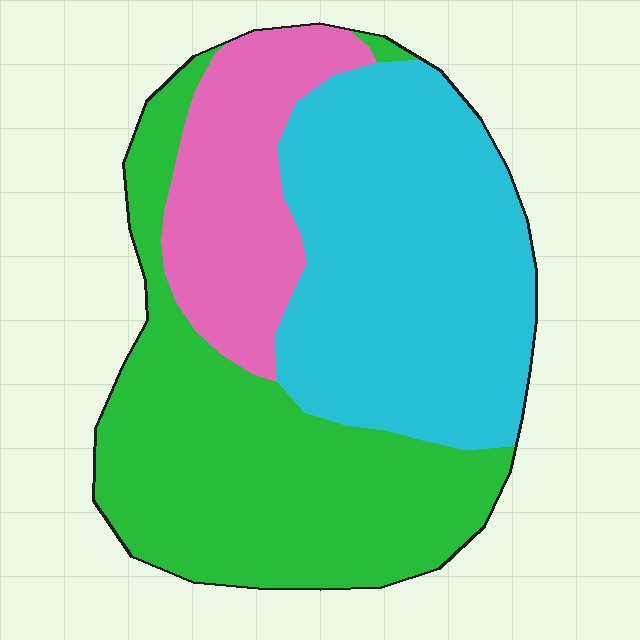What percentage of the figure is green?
Green covers around 40% of the figure.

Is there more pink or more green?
Green.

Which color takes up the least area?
Pink, at roughly 20%.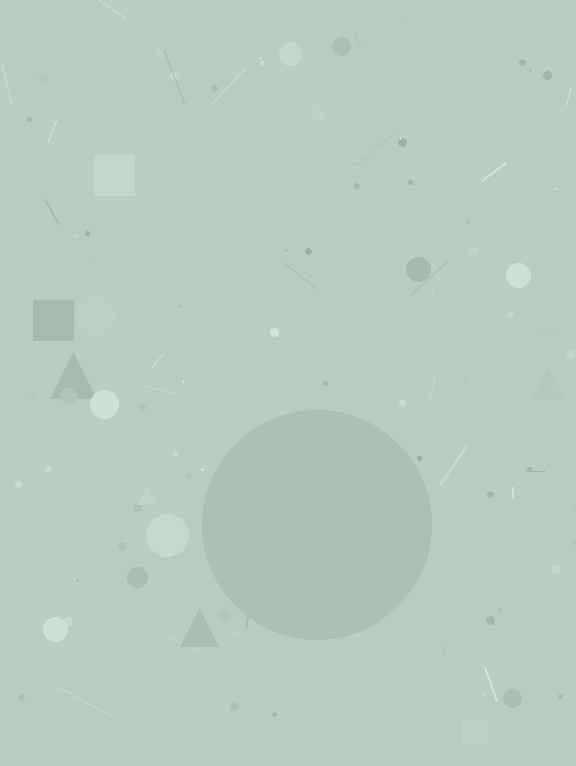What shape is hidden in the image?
A circle is hidden in the image.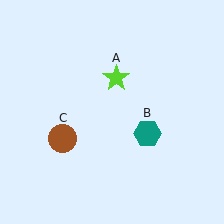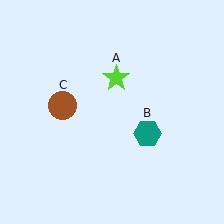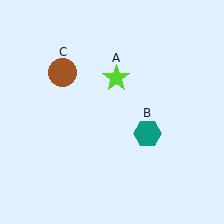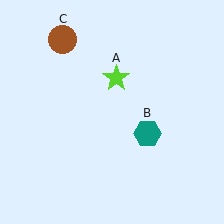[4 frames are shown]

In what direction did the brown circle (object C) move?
The brown circle (object C) moved up.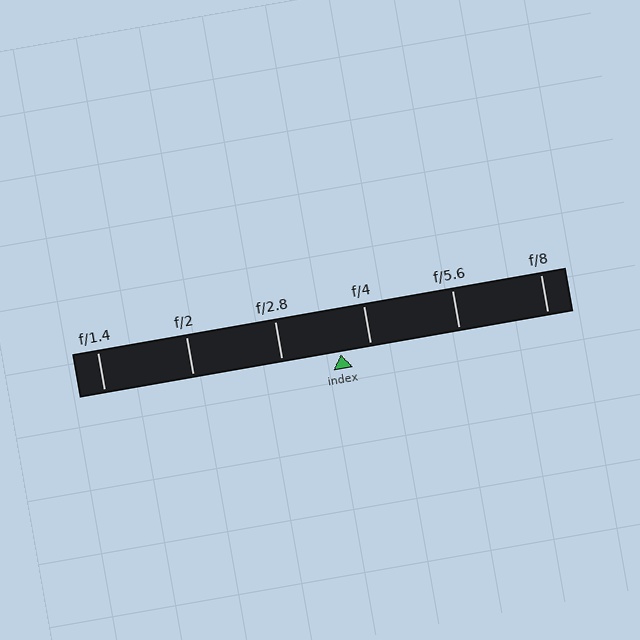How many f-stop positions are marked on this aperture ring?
There are 6 f-stop positions marked.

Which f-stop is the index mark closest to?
The index mark is closest to f/4.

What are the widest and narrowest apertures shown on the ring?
The widest aperture shown is f/1.4 and the narrowest is f/8.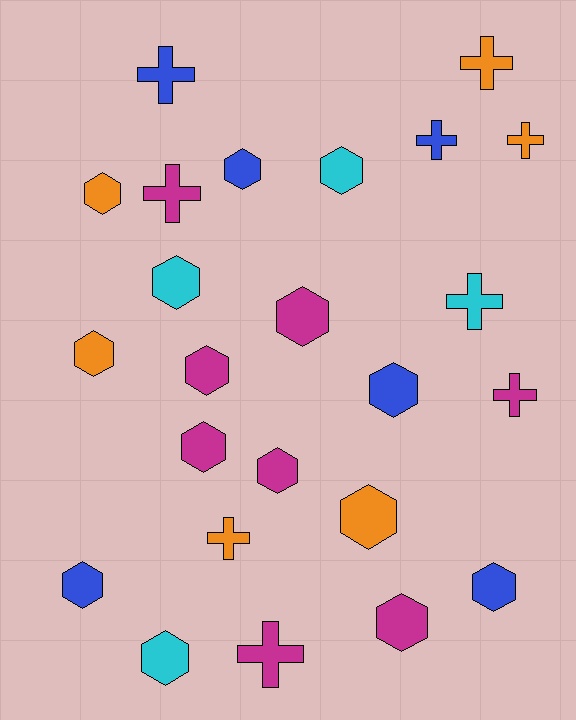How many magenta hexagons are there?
There are 5 magenta hexagons.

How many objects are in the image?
There are 24 objects.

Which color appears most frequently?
Magenta, with 8 objects.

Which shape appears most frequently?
Hexagon, with 15 objects.